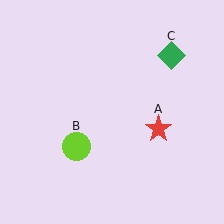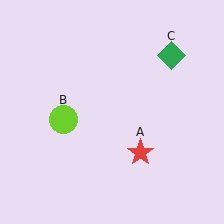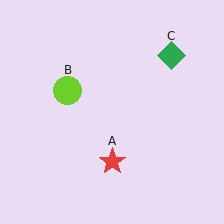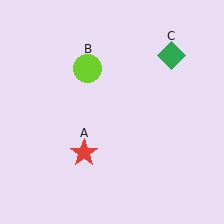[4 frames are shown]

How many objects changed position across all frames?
2 objects changed position: red star (object A), lime circle (object B).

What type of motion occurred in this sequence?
The red star (object A), lime circle (object B) rotated clockwise around the center of the scene.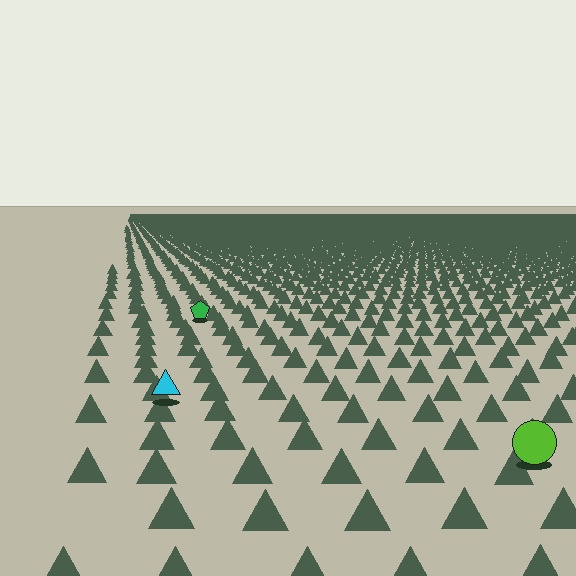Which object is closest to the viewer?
The lime circle is closest. The texture marks near it are larger and more spread out.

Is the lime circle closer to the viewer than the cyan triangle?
Yes. The lime circle is closer — you can tell from the texture gradient: the ground texture is coarser near it.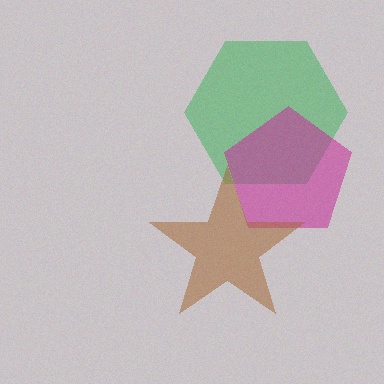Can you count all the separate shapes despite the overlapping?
Yes, there are 3 separate shapes.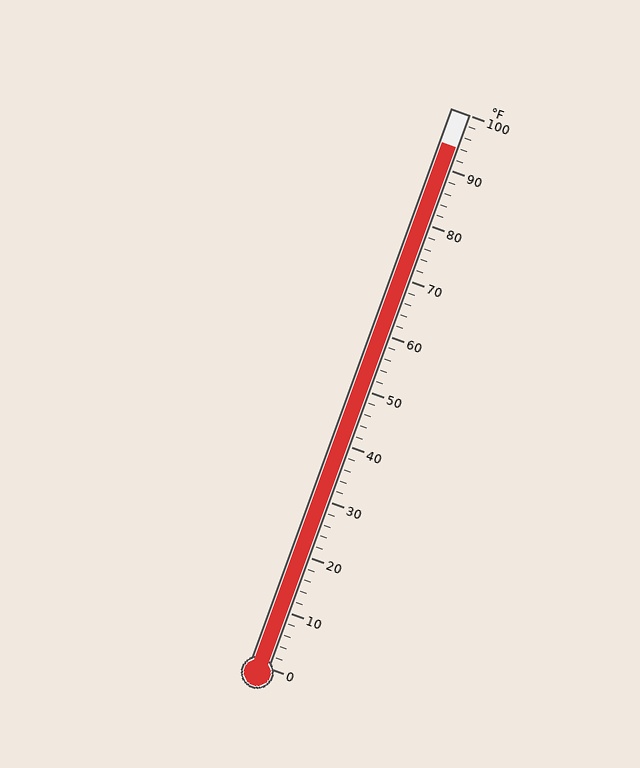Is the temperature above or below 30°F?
The temperature is above 30°F.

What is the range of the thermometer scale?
The thermometer scale ranges from 0°F to 100°F.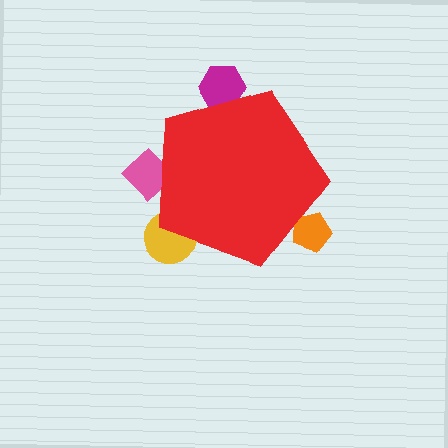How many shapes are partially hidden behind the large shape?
4 shapes are partially hidden.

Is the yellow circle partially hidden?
Yes, the yellow circle is partially hidden behind the red pentagon.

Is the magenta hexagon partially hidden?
Yes, the magenta hexagon is partially hidden behind the red pentagon.